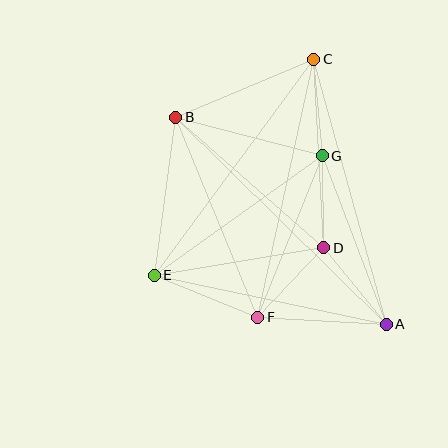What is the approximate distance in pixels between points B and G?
The distance between B and G is approximately 151 pixels.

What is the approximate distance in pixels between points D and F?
The distance between D and F is approximately 96 pixels.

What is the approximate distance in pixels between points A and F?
The distance between A and F is approximately 129 pixels.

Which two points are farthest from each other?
Points A and B are farthest from each other.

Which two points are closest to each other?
Points D and G are closest to each other.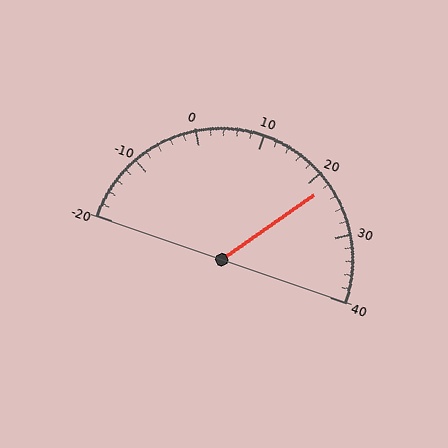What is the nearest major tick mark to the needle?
The nearest major tick mark is 20.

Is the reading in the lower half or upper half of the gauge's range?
The reading is in the upper half of the range (-20 to 40).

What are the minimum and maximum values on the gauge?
The gauge ranges from -20 to 40.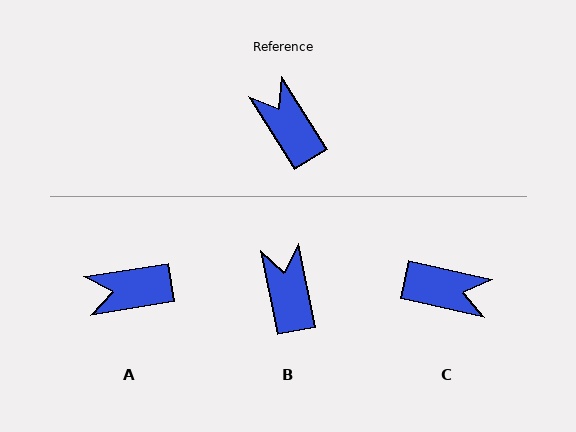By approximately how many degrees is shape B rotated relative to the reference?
Approximately 21 degrees clockwise.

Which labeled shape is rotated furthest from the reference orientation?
C, about 134 degrees away.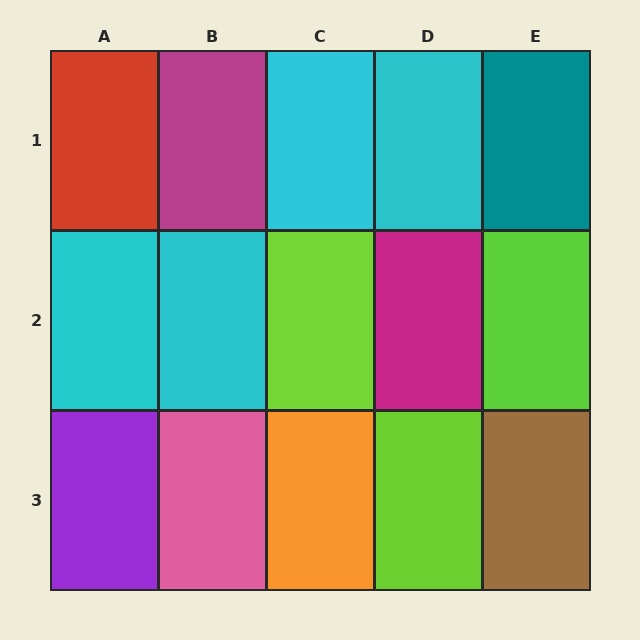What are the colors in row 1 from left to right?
Red, magenta, cyan, cyan, teal.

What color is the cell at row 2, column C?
Lime.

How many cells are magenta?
2 cells are magenta.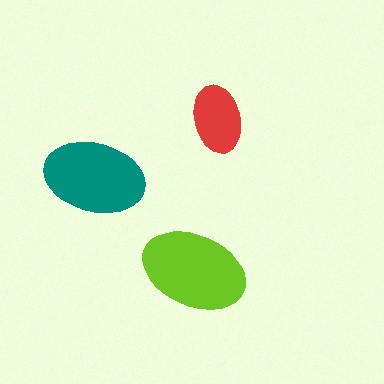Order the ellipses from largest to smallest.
the lime one, the teal one, the red one.